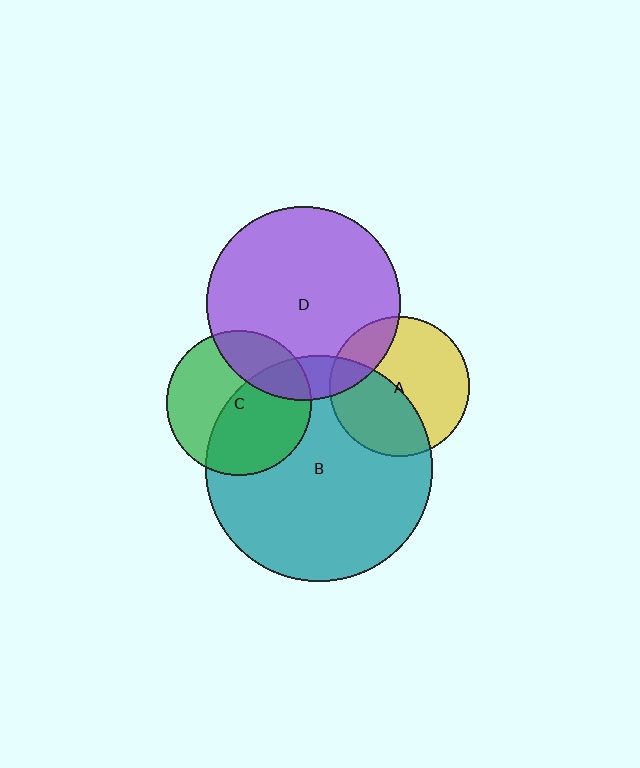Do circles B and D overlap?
Yes.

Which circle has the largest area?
Circle B (teal).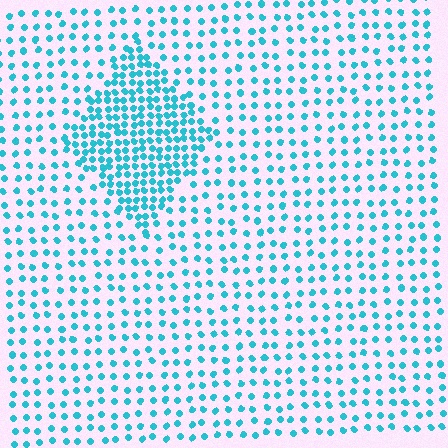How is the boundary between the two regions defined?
The boundary is defined by a change in element density (approximately 2.3x ratio). All elements are the same color, size, and shape.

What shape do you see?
I see a diamond.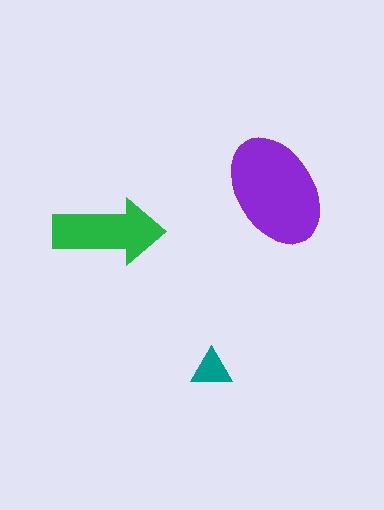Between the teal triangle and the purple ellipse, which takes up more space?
The purple ellipse.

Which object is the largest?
The purple ellipse.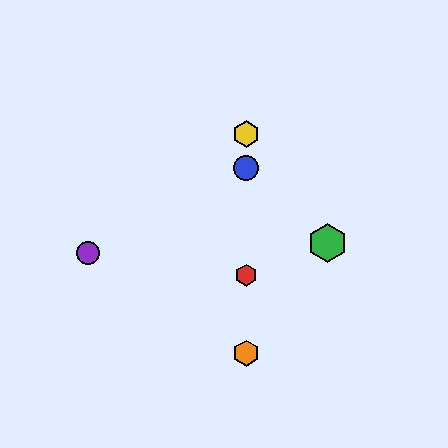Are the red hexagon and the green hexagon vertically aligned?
No, the red hexagon is at x≈246 and the green hexagon is at x≈327.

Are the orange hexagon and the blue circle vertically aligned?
Yes, both are at x≈246.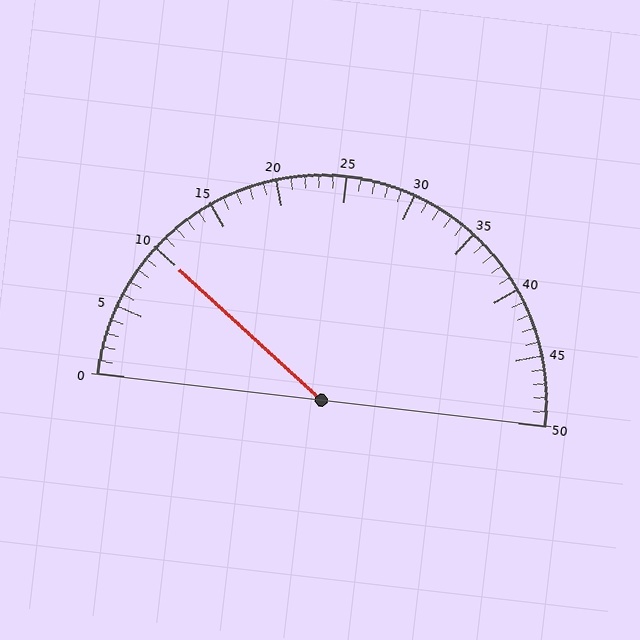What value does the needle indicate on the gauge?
The needle indicates approximately 10.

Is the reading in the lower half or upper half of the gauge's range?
The reading is in the lower half of the range (0 to 50).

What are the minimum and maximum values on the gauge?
The gauge ranges from 0 to 50.